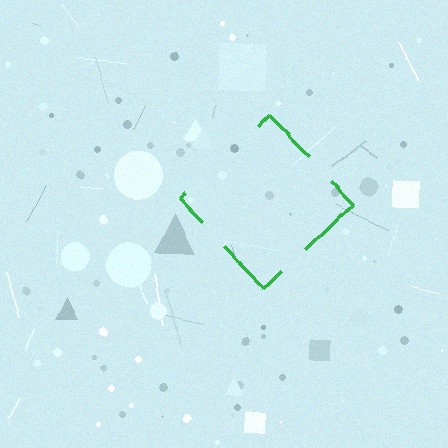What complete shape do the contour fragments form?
The contour fragments form a diamond.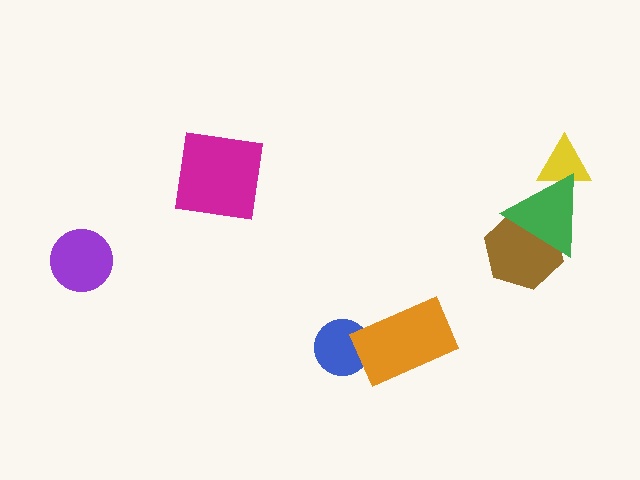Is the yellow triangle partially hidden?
Yes, it is partially covered by another shape.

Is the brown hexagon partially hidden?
Yes, it is partially covered by another shape.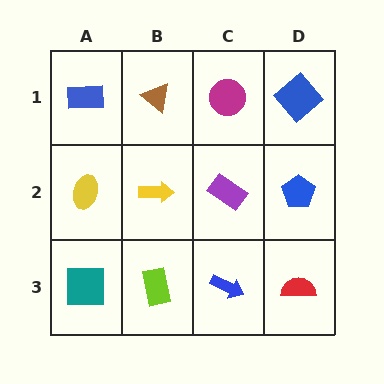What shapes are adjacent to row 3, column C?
A purple rectangle (row 2, column C), a lime rectangle (row 3, column B), a red semicircle (row 3, column D).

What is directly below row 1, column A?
A yellow ellipse.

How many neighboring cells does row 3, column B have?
3.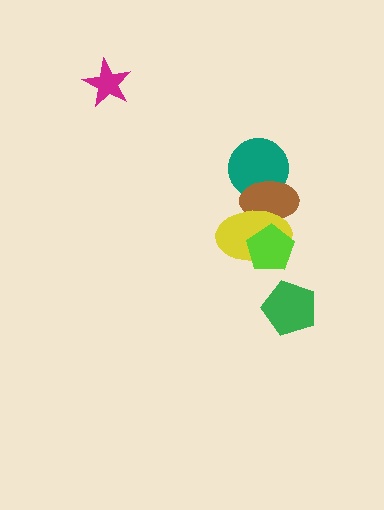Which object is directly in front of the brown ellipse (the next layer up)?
The yellow ellipse is directly in front of the brown ellipse.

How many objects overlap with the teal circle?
1 object overlaps with the teal circle.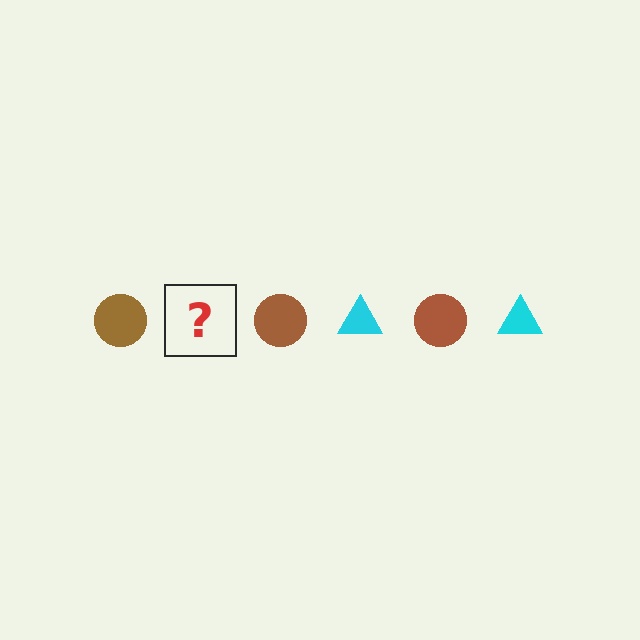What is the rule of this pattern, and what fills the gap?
The rule is that the pattern alternates between brown circle and cyan triangle. The gap should be filled with a cyan triangle.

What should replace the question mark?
The question mark should be replaced with a cyan triangle.